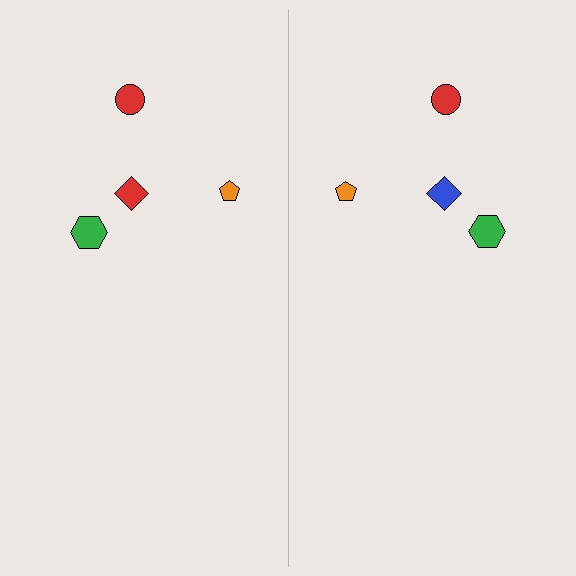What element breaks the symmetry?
The blue diamond on the right side breaks the symmetry — its mirror counterpart is red.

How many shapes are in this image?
There are 8 shapes in this image.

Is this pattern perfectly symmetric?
No, the pattern is not perfectly symmetric. The blue diamond on the right side breaks the symmetry — its mirror counterpart is red.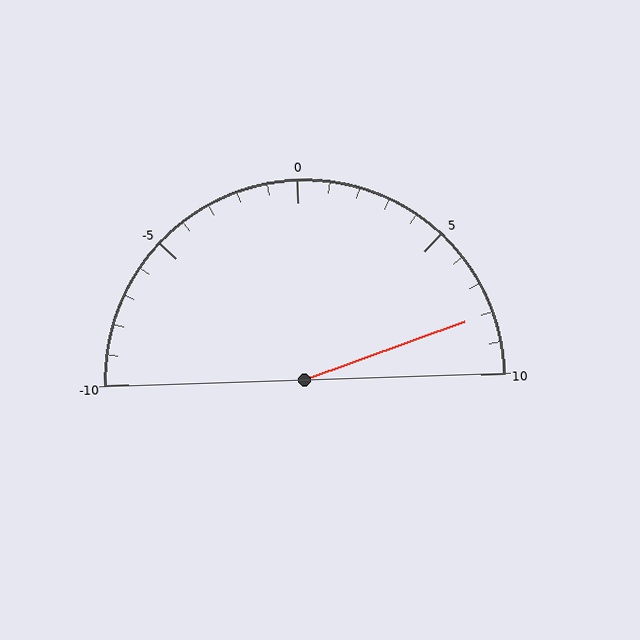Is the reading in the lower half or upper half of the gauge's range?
The reading is in the upper half of the range (-10 to 10).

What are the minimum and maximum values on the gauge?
The gauge ranges from -10 to 10.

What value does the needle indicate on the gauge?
The needle indicates approximately 8.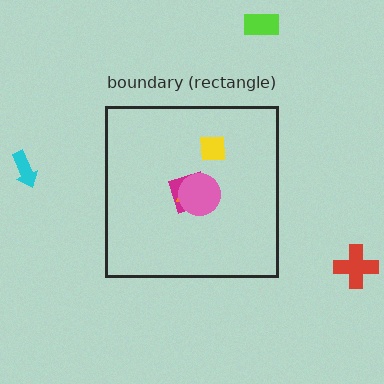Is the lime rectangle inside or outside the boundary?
Outside.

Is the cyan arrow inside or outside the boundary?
Outside.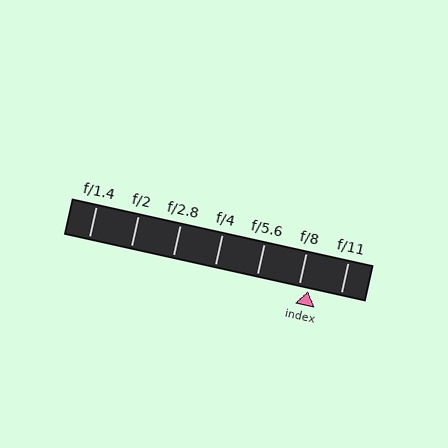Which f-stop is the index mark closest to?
The index mark is closest to f/8.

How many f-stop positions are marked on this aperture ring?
There are 7 f-stop positions marked.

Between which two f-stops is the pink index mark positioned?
The index mark is between f/8 and f/11.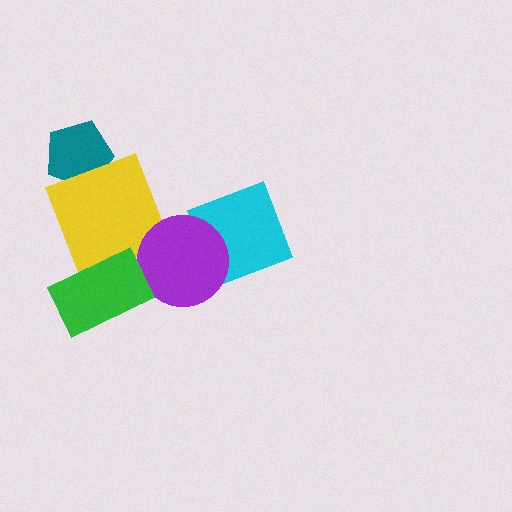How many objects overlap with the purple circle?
1 object overlaps with the purple circle.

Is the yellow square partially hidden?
Yes, it is partially covered by another shape.